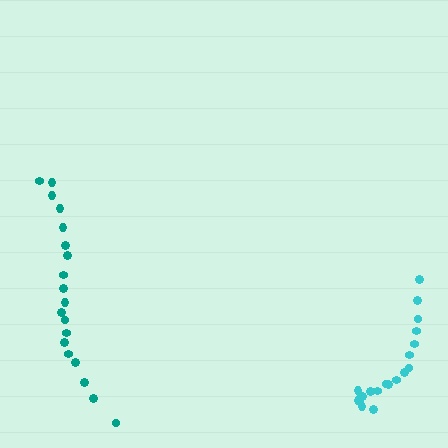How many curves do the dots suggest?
There are 2 distinct paths.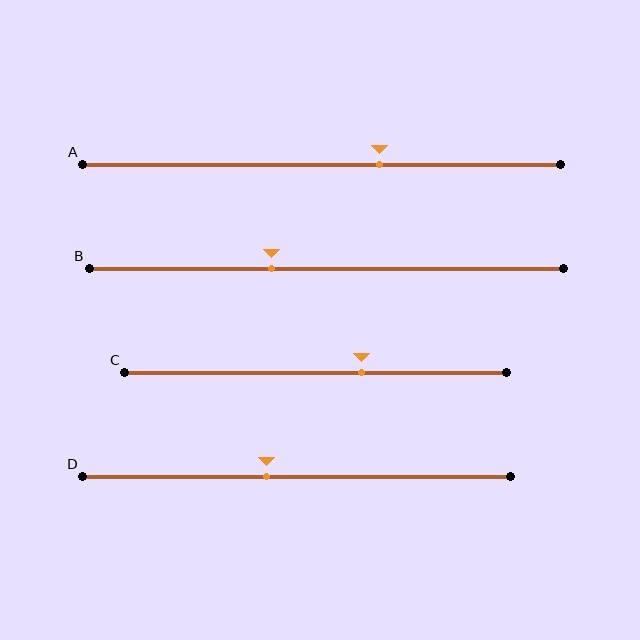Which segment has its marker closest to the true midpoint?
Segment D has its marker closest to the true midpoint.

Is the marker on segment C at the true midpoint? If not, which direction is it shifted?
No, the marker on segment C is shifted to the right by about 12% of the segment length.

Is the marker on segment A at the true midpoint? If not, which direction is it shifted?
No, the marker on segment A is shifted to the right by about 12% of the segment length.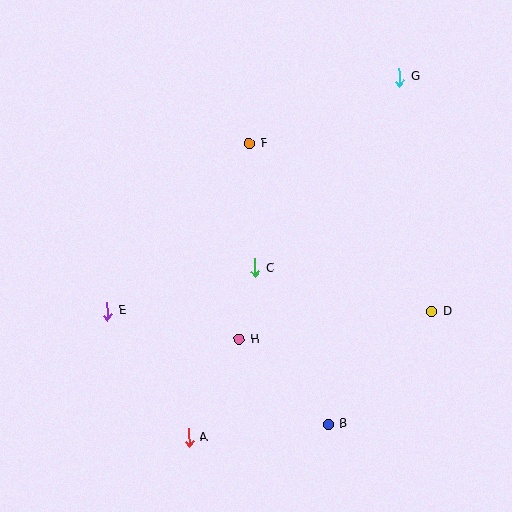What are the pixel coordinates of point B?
Point B is at (329, 424).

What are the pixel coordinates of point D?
Point D is at (432, 311).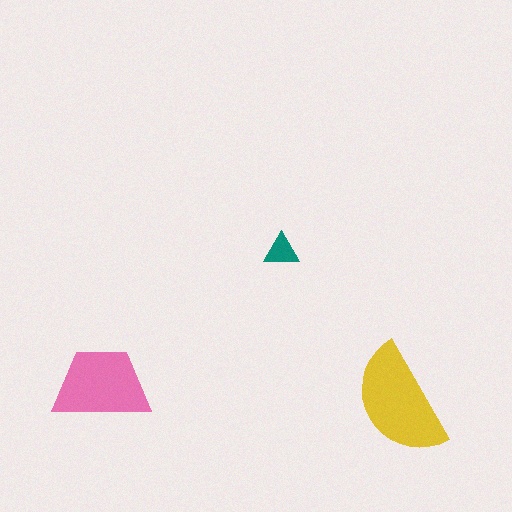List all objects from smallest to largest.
The teal triangle, the pink trapezoid, the yellow semicircle.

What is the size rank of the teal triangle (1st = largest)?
3rd.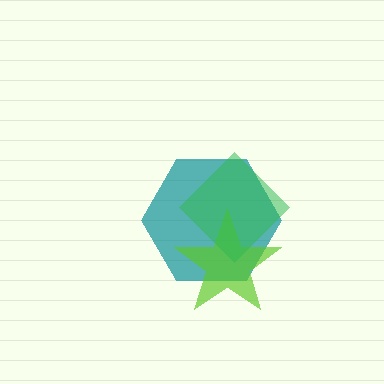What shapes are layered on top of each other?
The layered shapes are: a teal hexagon, a lime star, a green diamond.